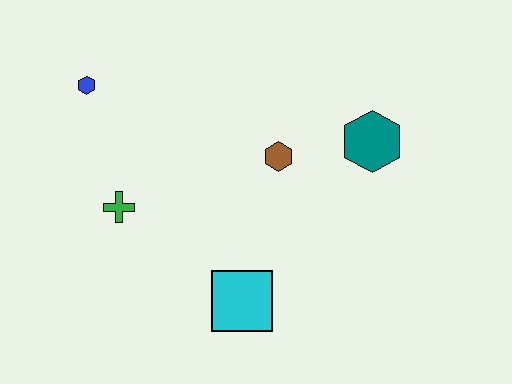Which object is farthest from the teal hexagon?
The blue hexagon is farthest from the teal hexagon.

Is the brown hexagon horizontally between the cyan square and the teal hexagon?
Yes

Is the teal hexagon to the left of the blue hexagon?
No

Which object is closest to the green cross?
The blue hexagon is closest to the green cross.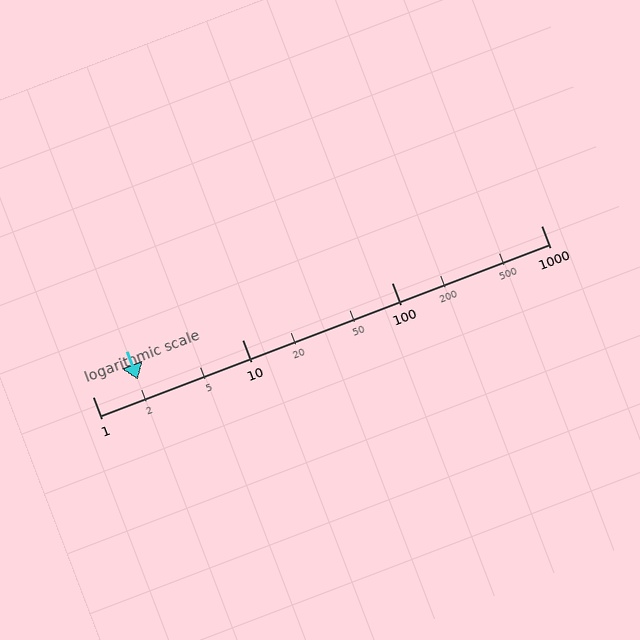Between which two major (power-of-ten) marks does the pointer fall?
The pointer is between 1 and 10.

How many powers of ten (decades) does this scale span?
The scale spans 3 decades, from 1 to 1000.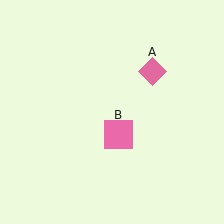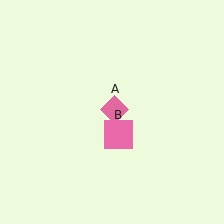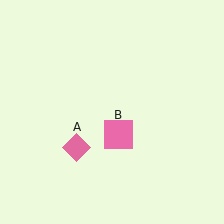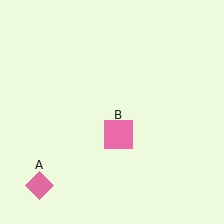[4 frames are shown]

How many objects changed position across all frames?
1 object changed position: pink diamond (object A).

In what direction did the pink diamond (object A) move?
The pink diamond (object A) moved down and to the left.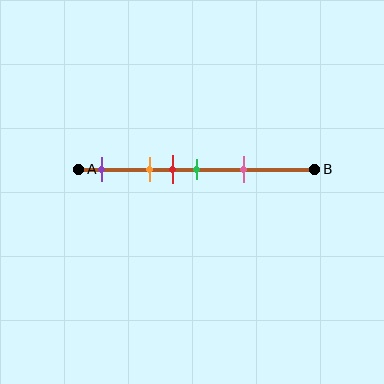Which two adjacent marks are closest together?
The red and green marks are the closest adjacent pair.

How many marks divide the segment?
There are 5 marks dividing the segment.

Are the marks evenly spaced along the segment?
No, the marks are not evenly spaced.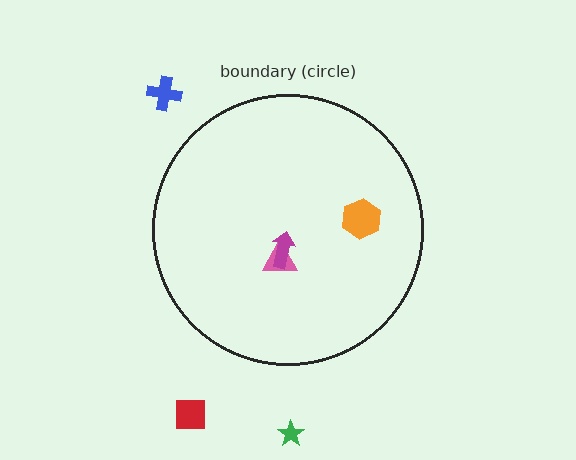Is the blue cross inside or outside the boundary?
Outside.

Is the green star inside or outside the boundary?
Outside.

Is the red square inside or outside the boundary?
Outside.